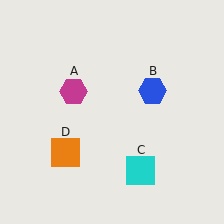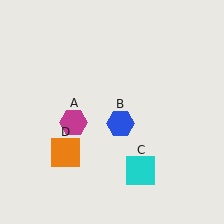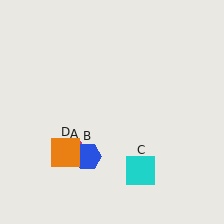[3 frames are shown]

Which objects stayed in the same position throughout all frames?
Cyan square (object C) and orange square (object D) remained stationary.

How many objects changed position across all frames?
2 objects changed position: magenta hexagon (object A), blue hexagon (object B).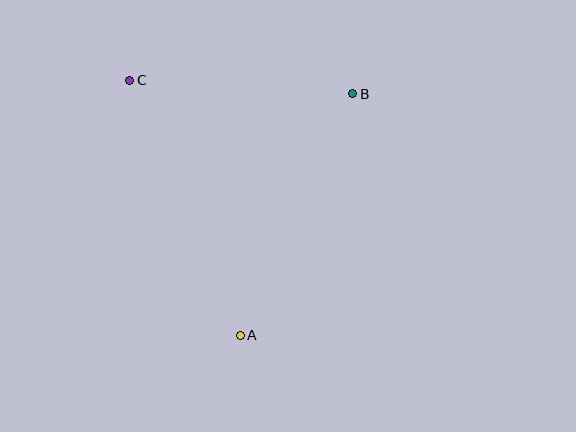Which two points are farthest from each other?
Points A and C are farthest from each other.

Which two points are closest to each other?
Points B and C are closest to each other.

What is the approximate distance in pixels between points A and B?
The distance between A and B is approximately 266 pixels.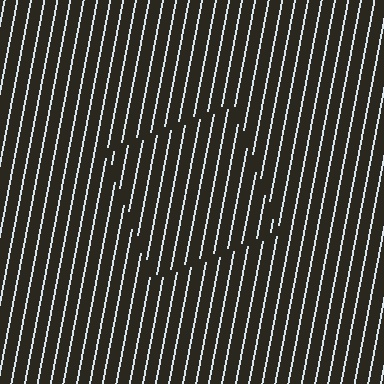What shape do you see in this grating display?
An illusory square. The interior of the shape contains the same grating, shifted by half a period — the contour is defined by the phase discontinuity where line-ends from the inner and outer gratings abut.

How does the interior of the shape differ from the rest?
The interior of the shape contains the same grating, shifted by half a period — the contour is defined by the phase discontinuity where line-ends from the inner and outer gratings abut.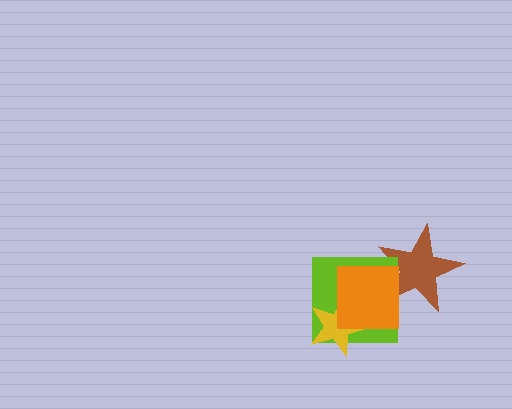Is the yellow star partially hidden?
Yes, it is partially covered by another shape.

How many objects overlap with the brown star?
2 objects overlap with the brown star.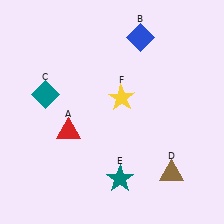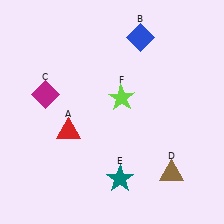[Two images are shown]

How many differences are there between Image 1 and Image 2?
There are 2 differences between the two images.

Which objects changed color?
C changed from teal to magenta. F changed from yellow to lime.